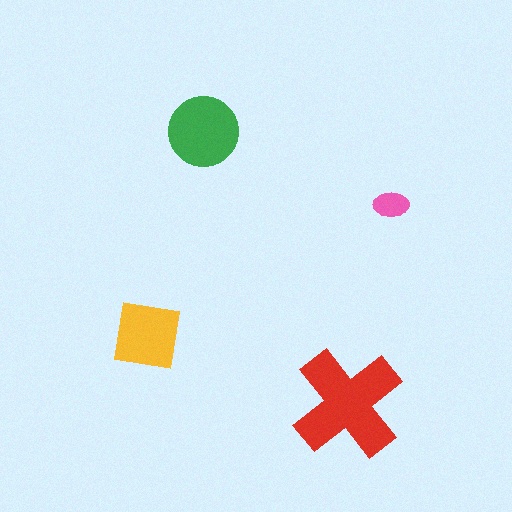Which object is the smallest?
The pink ellipse.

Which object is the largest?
The red cross.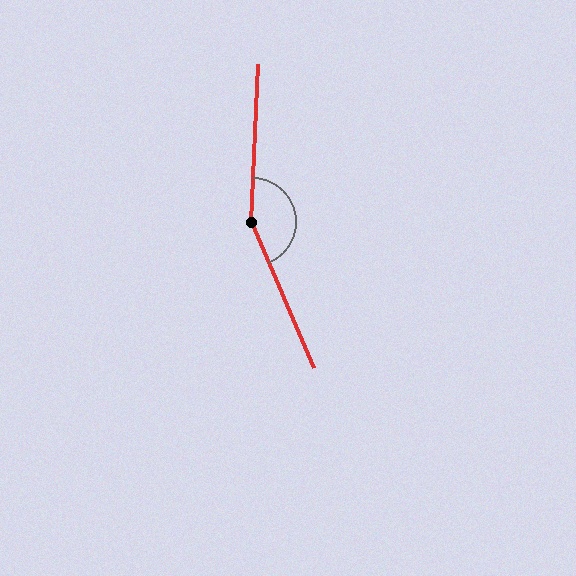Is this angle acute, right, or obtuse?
It is obtuse.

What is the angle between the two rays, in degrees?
Approximately 155 degrees.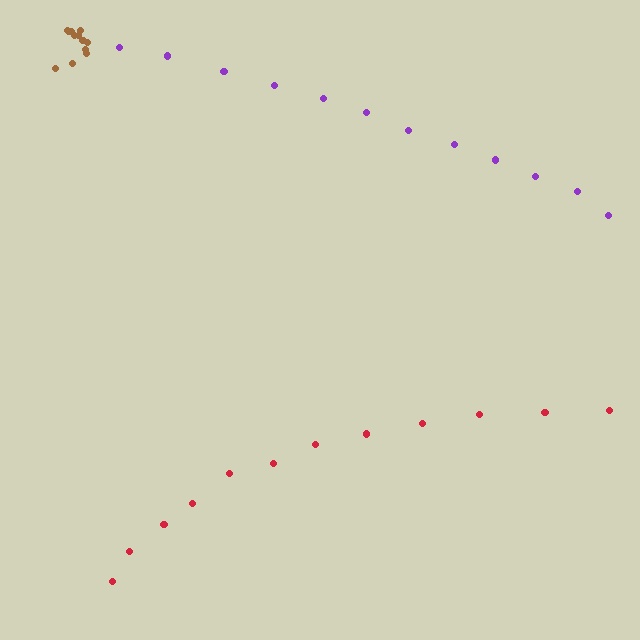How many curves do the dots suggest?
There are 3 distinct paths.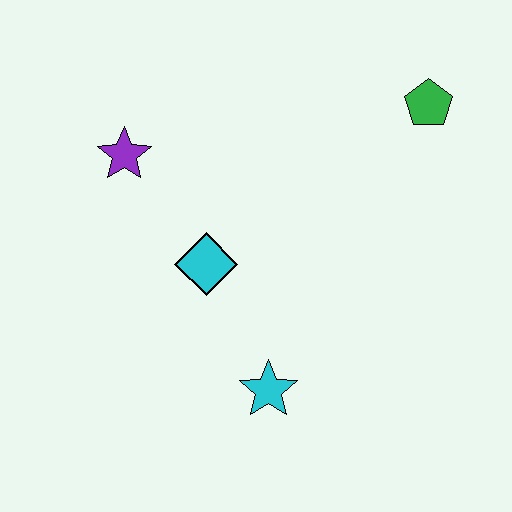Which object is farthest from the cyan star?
The green pentagon is farthest from the cyan star.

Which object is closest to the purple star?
The cyan diamond is closest to the purple star.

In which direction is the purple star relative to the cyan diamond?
The purple star is above the cyan diamond.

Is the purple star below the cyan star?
No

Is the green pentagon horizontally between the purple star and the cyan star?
No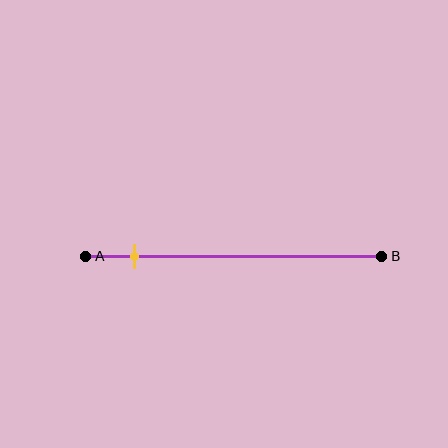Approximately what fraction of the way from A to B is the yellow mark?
The yellow mark is approximately 15% of the way from A to B.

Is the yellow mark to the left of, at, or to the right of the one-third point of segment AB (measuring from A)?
The yellow mark is to the left of the one-third point of segment AB.